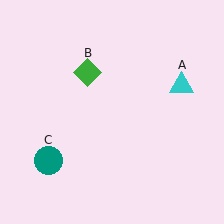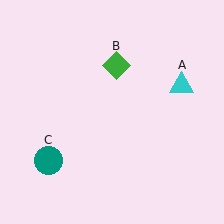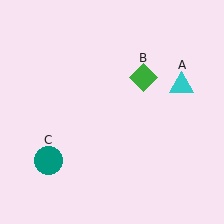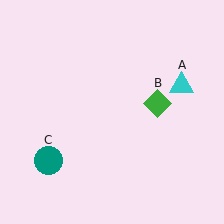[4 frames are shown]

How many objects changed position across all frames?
1 object changed position: green diamond (object B).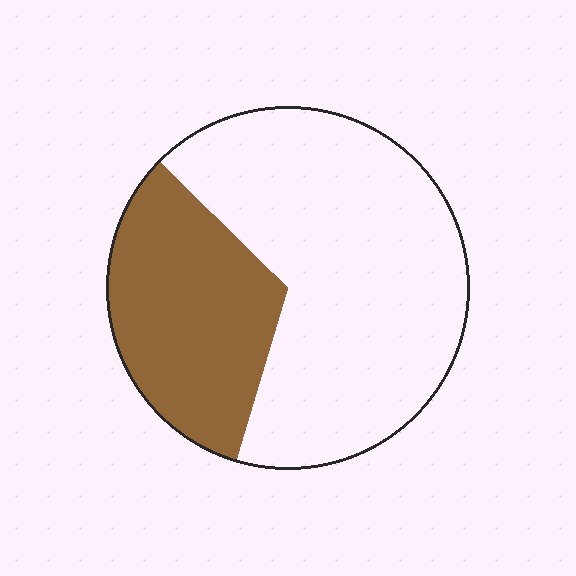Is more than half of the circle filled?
No.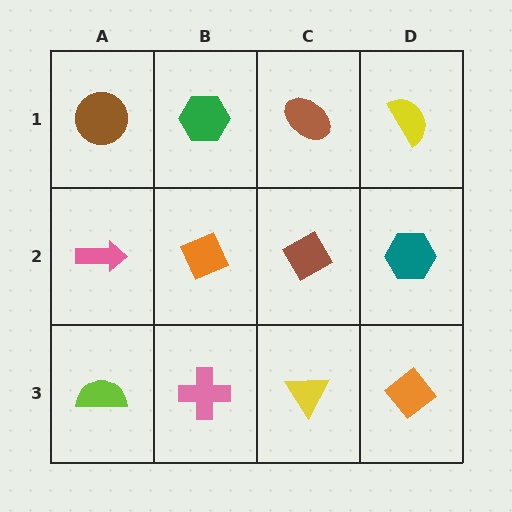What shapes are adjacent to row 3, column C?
A brown diamond (row 2, column C), a pink cross (row 3, column B), an orange diamond (row 3, column D).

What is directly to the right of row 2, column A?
An orange diamond.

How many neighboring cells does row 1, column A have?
2.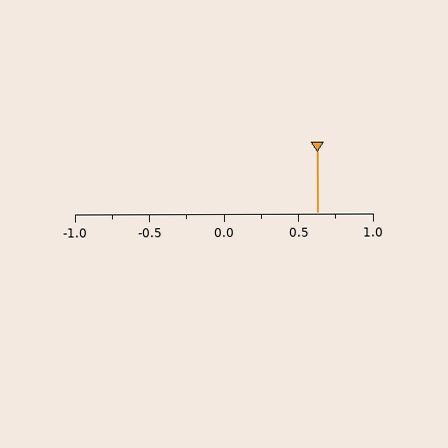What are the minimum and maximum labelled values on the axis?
The axis runs from -1.0 to 1.0.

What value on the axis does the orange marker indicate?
The marker indicates approximately 0.62.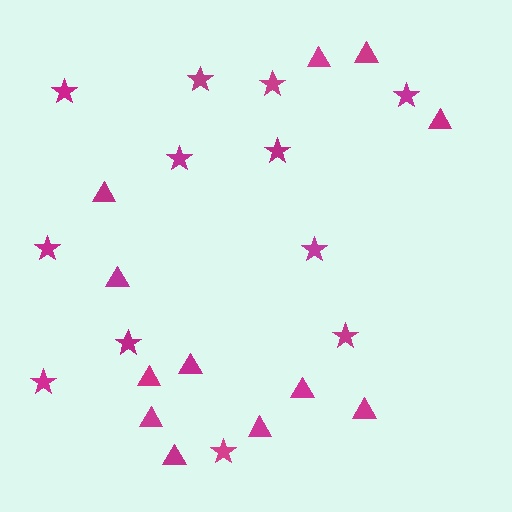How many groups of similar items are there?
There are 2 groups: one group of triangles (12) and one group of stars (12).